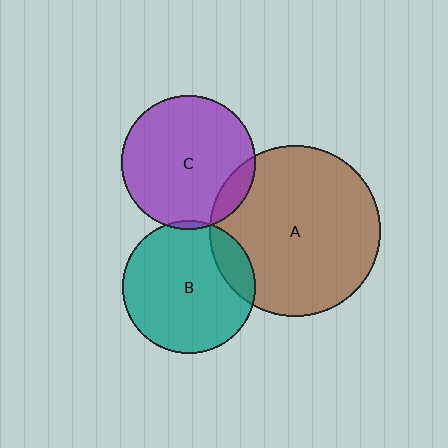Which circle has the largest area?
Circle A (brown).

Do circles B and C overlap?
Yes.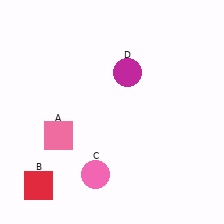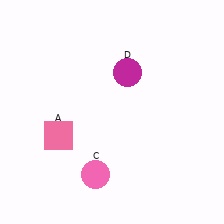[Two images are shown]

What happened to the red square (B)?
The red square (B) was removed in Image 2. It was in the bottom-left area of Image 1.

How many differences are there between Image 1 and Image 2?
There is 1 difference between the two images.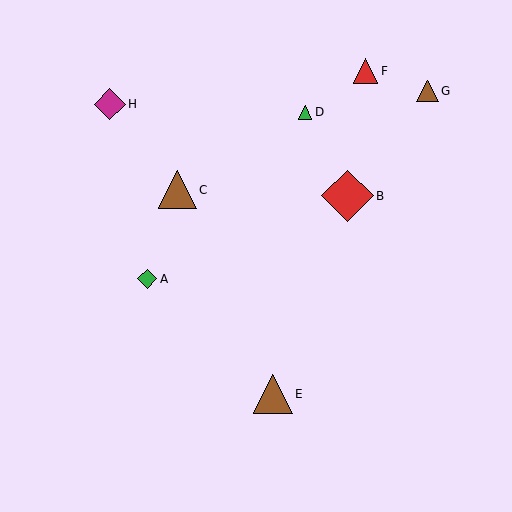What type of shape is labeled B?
Shape B is a red diamond.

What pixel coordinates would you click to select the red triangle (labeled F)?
Click at (365, 71) to select the red triangle F.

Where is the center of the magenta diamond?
The center of the magenta diamond is at (110, 104).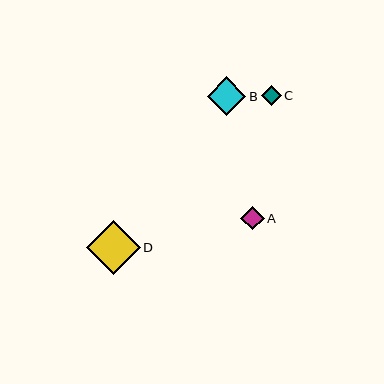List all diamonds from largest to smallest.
From largest to smallest: D, B, A, C.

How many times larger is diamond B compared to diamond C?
Diamond B is approximately 1.9 times the size of diamond C.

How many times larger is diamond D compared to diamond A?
Diamond D is approximately 2.3 times the size of diamond A.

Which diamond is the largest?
Diamond D is the largest with a size of approximately 54 pixels.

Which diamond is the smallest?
Diamond C is the smallest with a size of approximately 20 pixels.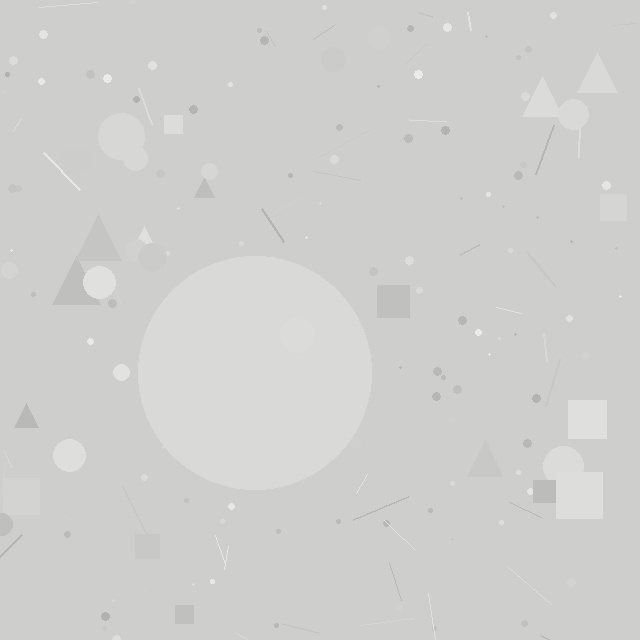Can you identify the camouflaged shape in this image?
The camouflaged shape is a circle.